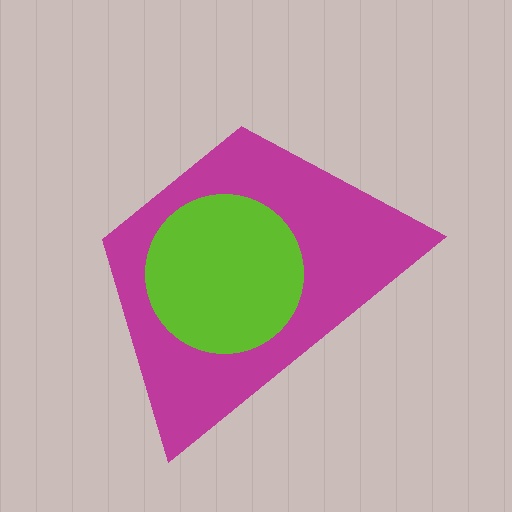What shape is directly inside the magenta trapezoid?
The lime circle.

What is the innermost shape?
The lime circle.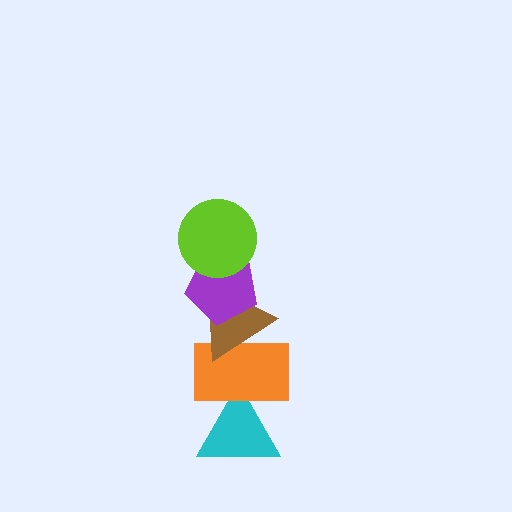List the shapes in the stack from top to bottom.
From top to bottom: the lime circle, the purple pentagon, the brown triangle, the orange rectangle, the cyan triangle.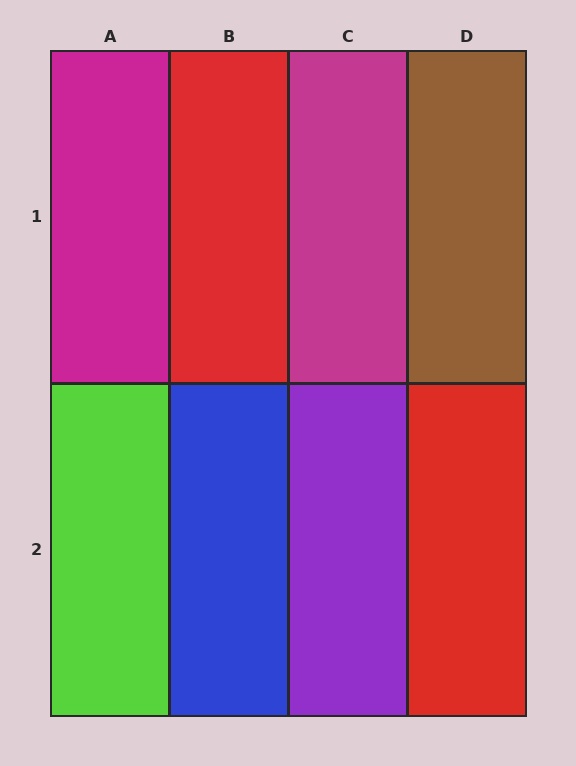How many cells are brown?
1 cell is brown.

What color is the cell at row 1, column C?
Magenta.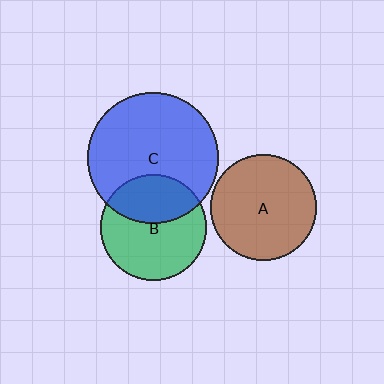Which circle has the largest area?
Circle C (blue).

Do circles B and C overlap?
Yes.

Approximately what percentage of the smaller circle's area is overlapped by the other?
Approximately 35%.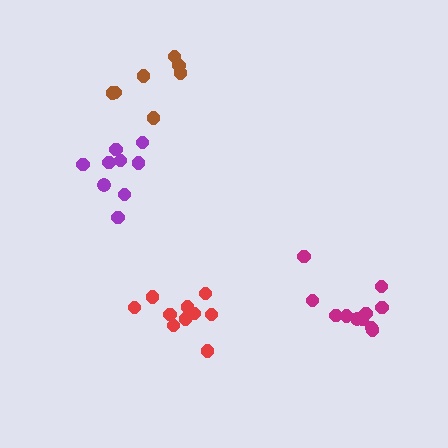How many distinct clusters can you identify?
There are 4 distinct clusters.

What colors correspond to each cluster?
The clusters are colored: magenta, brown, purple, red.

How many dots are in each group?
Group 1: 11 dots, Group 2: 7 dots, Group 3: 9 dots, Group 4: 10 dots (37 total).